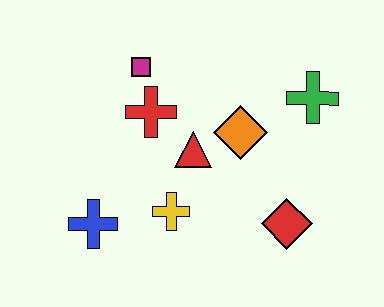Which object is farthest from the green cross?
The blue cross is farthest from the green cross.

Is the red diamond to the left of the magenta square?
No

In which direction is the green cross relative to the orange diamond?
The green cross is to the right of the orange diamond.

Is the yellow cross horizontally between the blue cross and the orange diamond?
Yes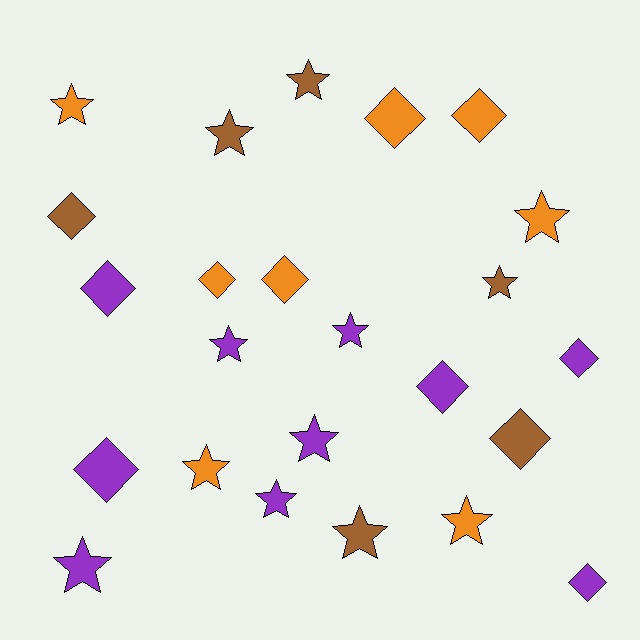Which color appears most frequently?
Purple, with 10 objects.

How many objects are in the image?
There are 24 objects.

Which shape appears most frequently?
Star, with 13 objects.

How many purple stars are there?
There are 5 purple stars.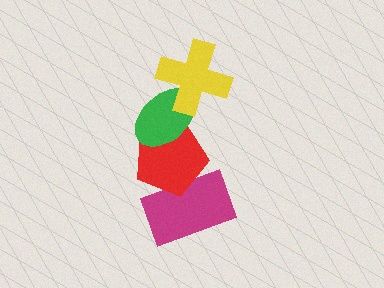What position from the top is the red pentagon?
The red pentagon is 3rd from the top.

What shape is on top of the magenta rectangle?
The red pentagon is on top of the magenta rectangle.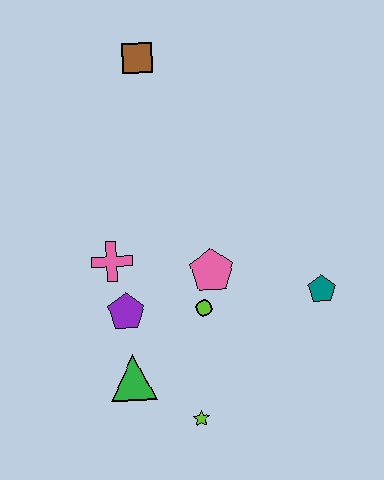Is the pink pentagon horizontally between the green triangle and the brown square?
No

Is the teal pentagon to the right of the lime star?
Yes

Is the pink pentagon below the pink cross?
Yes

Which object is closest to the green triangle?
The purple pentagon is closest to the green triangle.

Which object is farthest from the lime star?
The brown square is farthest from the lime star.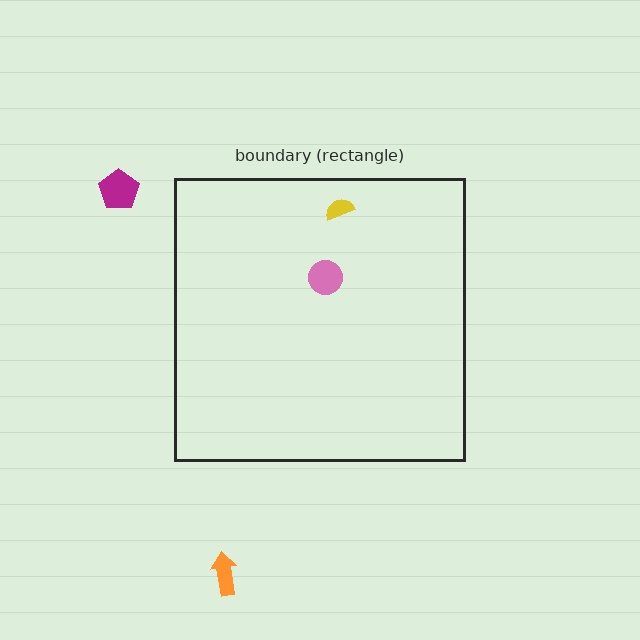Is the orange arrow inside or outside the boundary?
Outside.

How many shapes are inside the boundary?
2 inside, 2 outside.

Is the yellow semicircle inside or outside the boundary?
Inside.